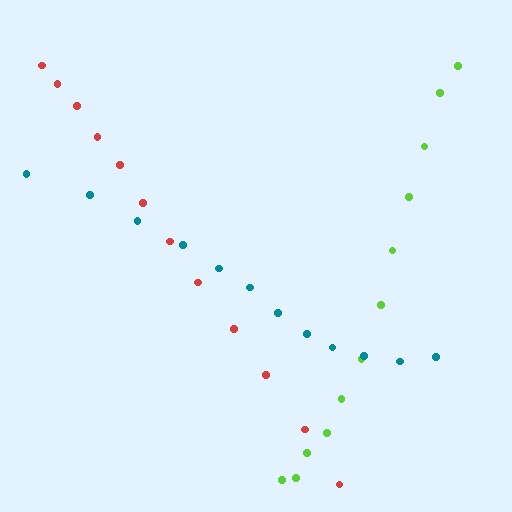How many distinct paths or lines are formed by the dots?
There are 3 distinct paths.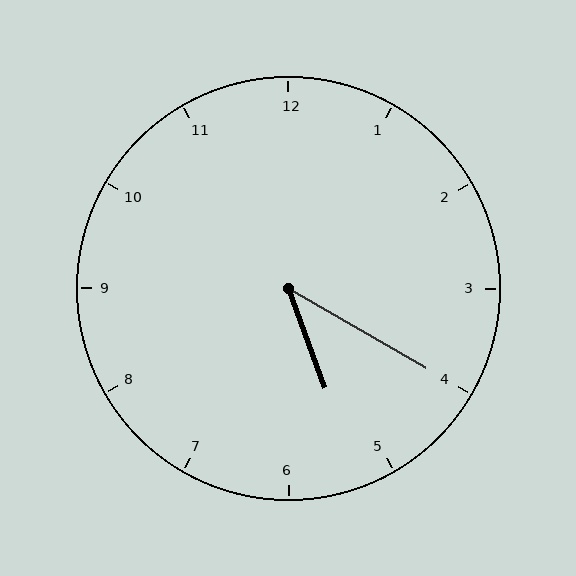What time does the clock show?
5:20.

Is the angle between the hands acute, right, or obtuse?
It is acute.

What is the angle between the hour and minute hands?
Approximately 40 degrees.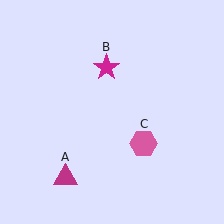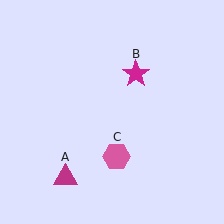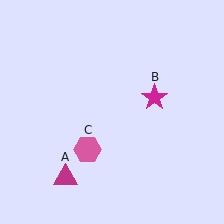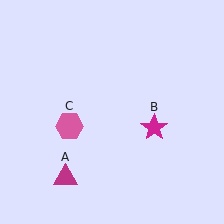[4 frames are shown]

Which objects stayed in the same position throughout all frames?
Magenta triangle (object A) remained stationary.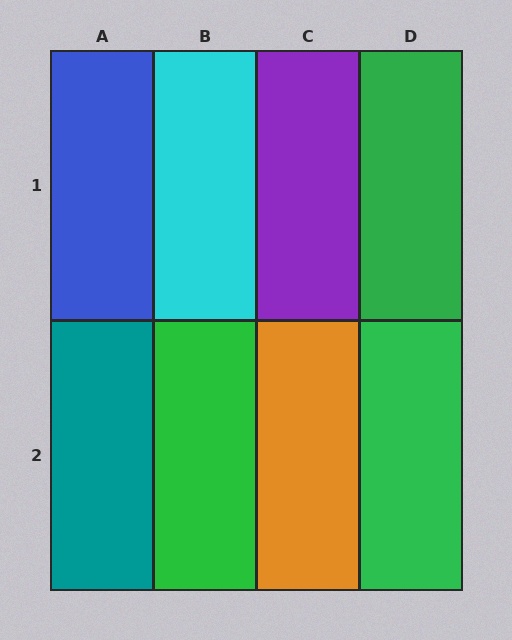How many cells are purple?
1 cell is purple.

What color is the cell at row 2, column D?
Green.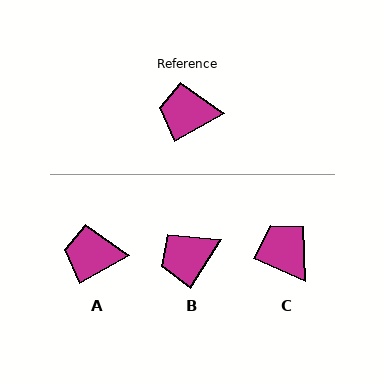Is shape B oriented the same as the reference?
No, it is off by about 29 degrees.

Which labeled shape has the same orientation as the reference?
A.